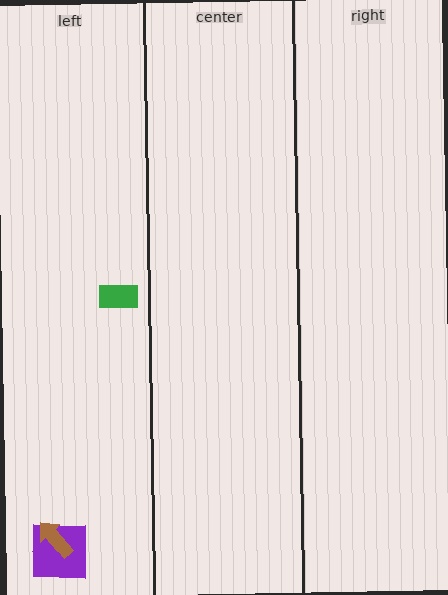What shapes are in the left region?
The purple square, the green rectangle, the brown arrow.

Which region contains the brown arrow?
The left region.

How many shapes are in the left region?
3.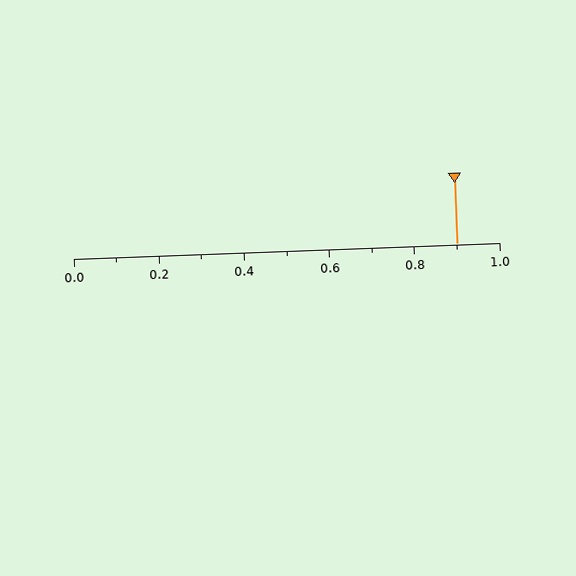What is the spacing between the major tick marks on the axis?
The major ticks are spaced 0.2 apart.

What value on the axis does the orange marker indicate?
The marker indicates approximately 0.9.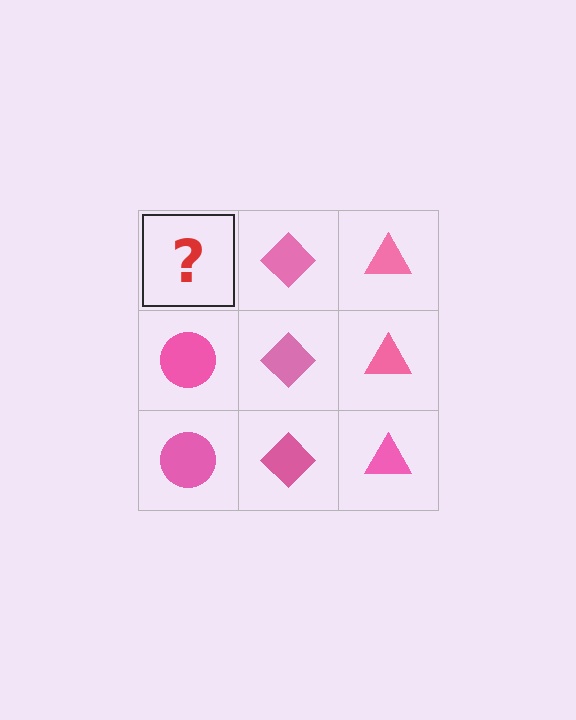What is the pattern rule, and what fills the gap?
The rule is that each column has a consistent shape. The gap should be filled with a pink circle.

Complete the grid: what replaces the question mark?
The question mark should be replaced with a pink circle.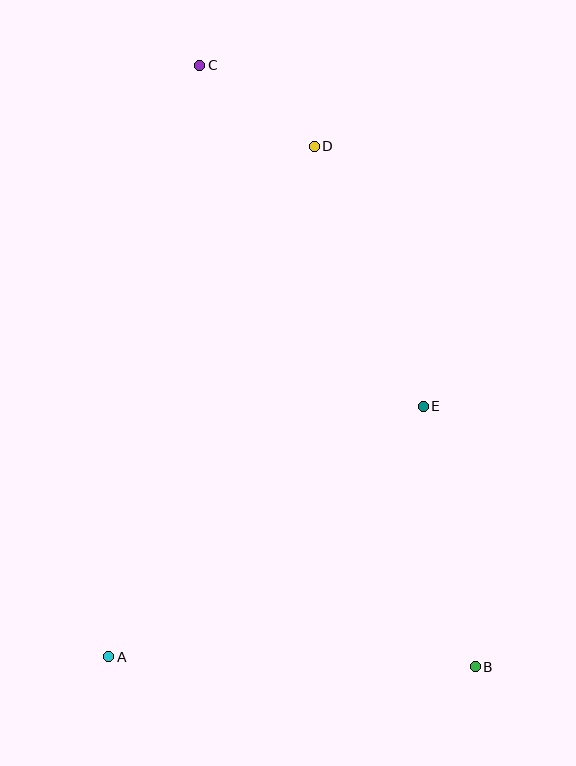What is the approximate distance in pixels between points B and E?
The distance between B and E is approximately 265 pixels.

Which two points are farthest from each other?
Points B and C are farthest from each other.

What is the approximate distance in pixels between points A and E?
The distance between A and E is approximately 402 pixels.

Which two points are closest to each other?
Points C and D are closest to each other.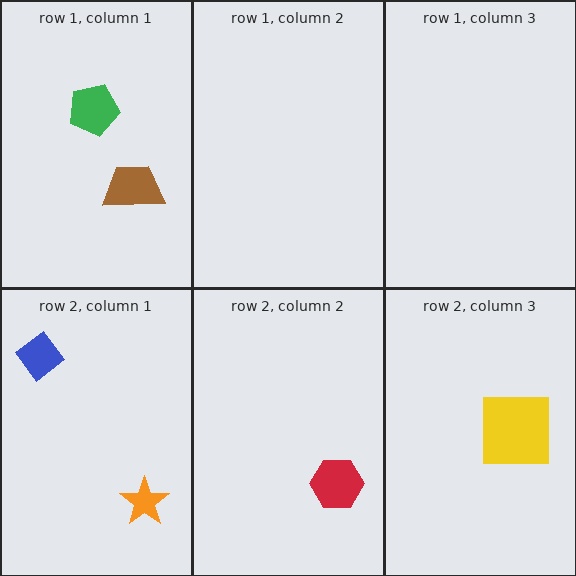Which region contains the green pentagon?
The row 1, column 1 region.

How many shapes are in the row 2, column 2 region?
1.